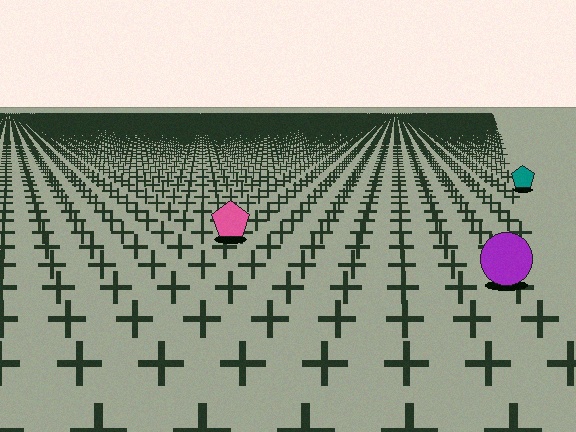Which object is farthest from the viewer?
The teal pentagon is farthest from the viewer. It appears smaller and the ground texture around it is denser.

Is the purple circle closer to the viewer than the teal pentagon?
Yes. The purple circle is closer — you can tell from the texture gradient: the ground texture is coarser near it.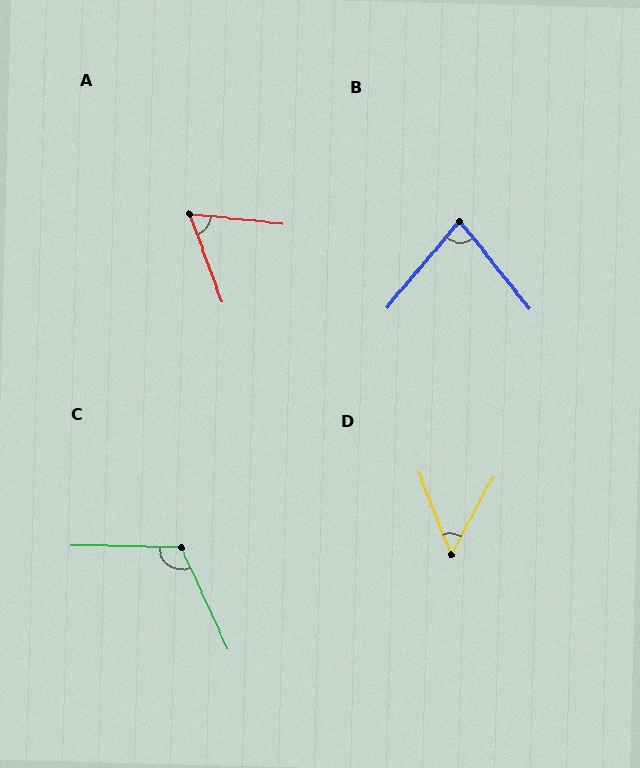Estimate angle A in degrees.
Approximately 64 degrees.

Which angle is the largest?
C, at approximately 116 degrees.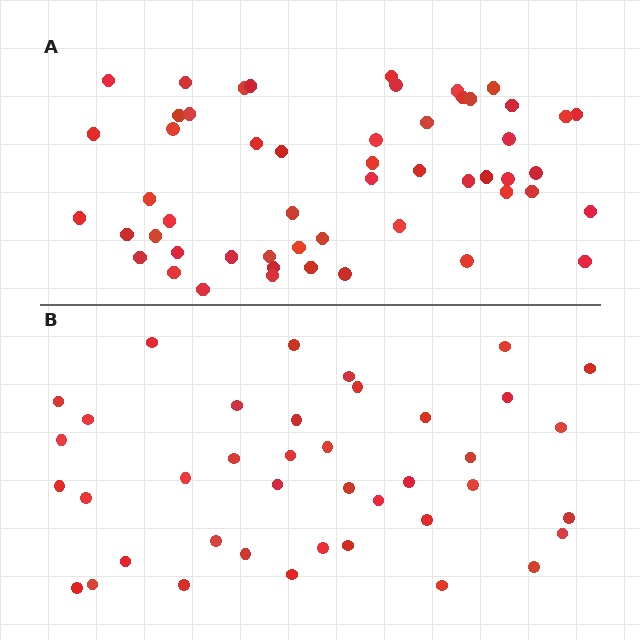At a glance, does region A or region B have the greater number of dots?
Region A (the top region) has more dots.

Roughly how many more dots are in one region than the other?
Region A has approximately 15 more dots than region B.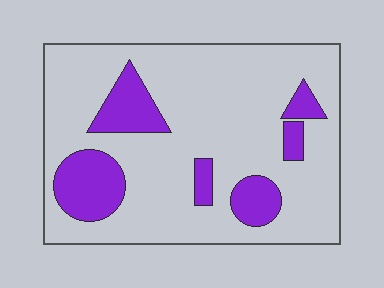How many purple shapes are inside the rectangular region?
6.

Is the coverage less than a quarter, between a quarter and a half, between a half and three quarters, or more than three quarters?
Less than a quarter.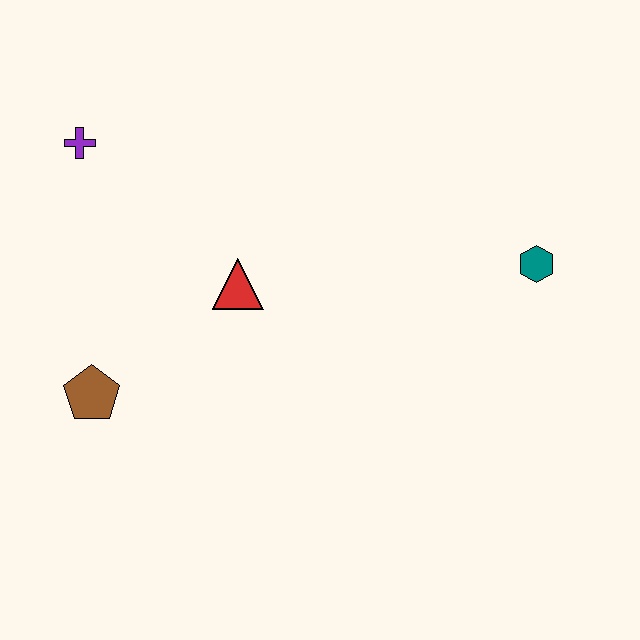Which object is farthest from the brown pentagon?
The teal hexagon is farthest from the brown pentagon.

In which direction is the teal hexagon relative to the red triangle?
The teal hexagon is to the right of the red triangle.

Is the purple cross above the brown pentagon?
Yes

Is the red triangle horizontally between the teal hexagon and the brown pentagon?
Yes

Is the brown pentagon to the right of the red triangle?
No